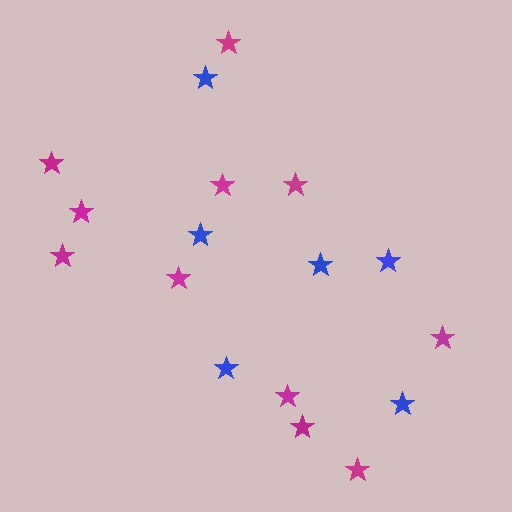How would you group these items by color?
There are 2 groups: one group of blue stars (6) and one group of magenta stars (11).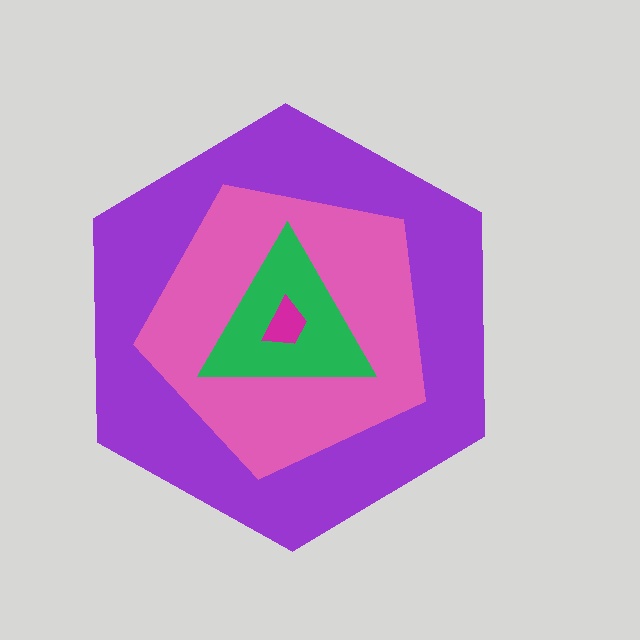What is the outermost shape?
The purple hexagon.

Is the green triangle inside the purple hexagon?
Yes.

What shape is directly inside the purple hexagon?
The pink pentagon.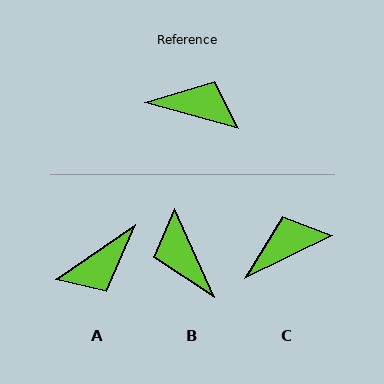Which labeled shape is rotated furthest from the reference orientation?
A, about 130 degrees away.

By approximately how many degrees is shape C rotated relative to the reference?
Approximately 41 degrees counter-clockwise.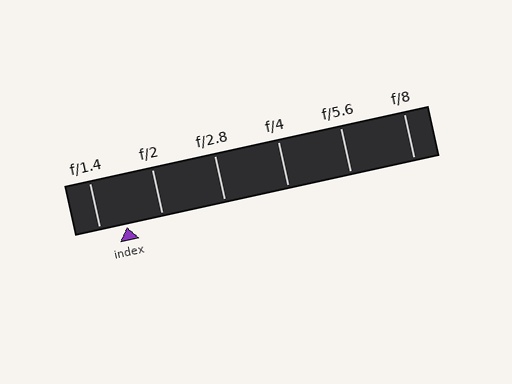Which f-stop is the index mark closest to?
The index mark is closest to f/1.4.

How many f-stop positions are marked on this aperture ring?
There are 6 f-stop positions marked.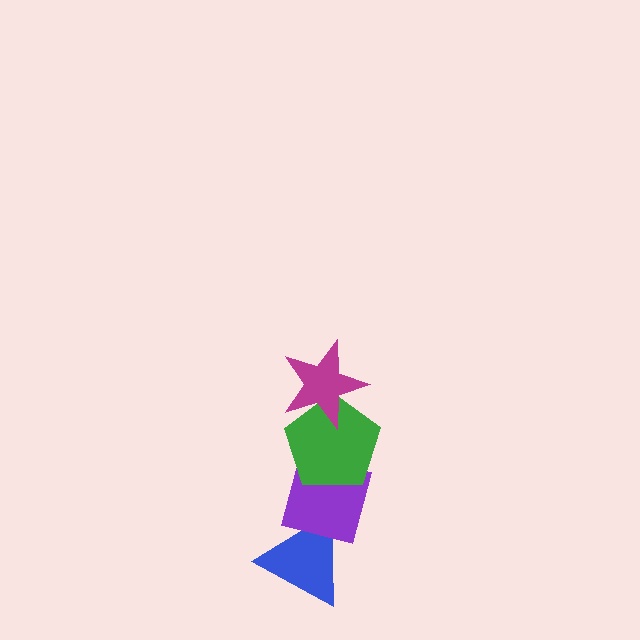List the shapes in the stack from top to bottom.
From top to bottom: the magenta star, the green pentagon, the purple square, the blue triangle.